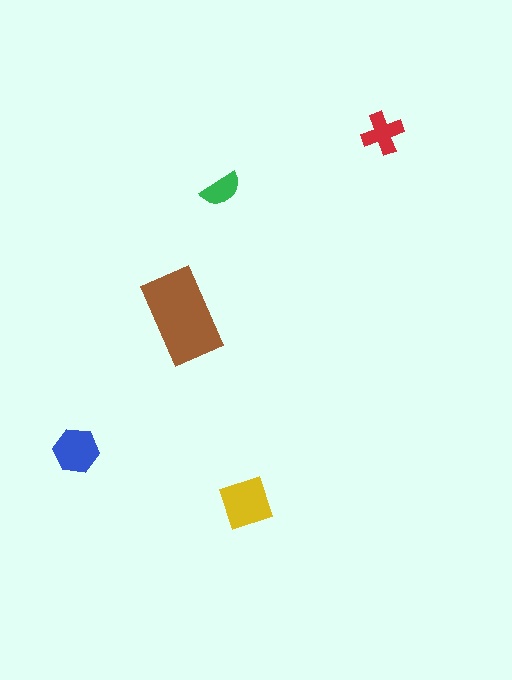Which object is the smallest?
The green semicircle.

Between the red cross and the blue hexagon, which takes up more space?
The blue hexagon.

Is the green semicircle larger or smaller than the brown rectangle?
Smaller.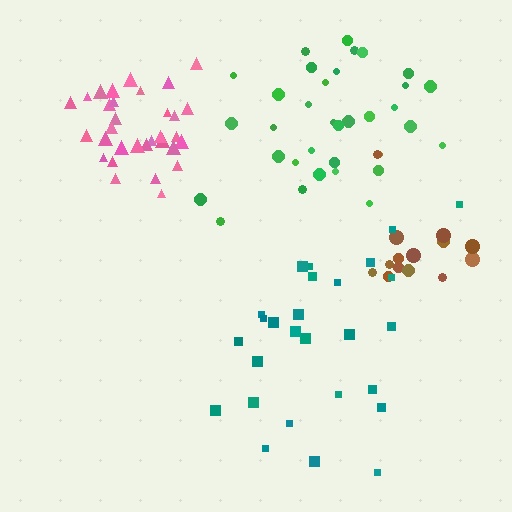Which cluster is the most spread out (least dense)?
Teal.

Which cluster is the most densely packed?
Pink.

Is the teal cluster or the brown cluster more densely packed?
Brown.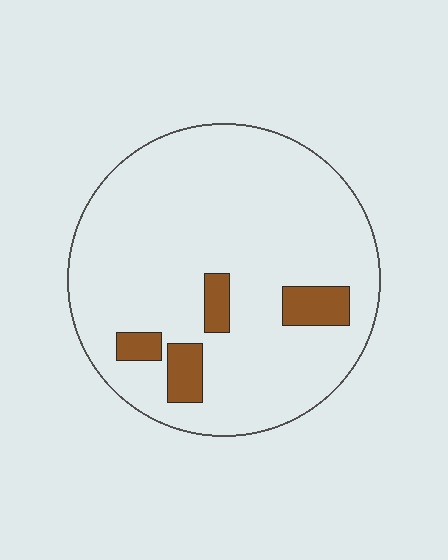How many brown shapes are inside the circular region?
4.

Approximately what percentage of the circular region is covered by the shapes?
Approximately 10%.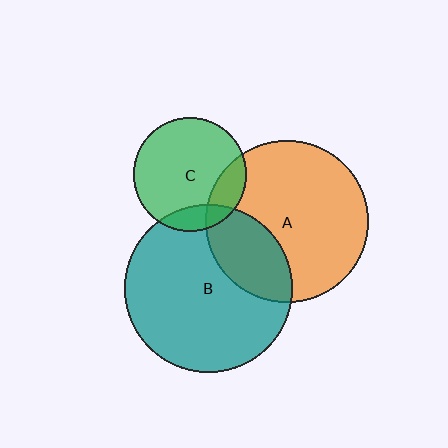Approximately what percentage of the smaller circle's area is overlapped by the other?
Approximately 15%.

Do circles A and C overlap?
Yes.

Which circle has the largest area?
Circle B (teal).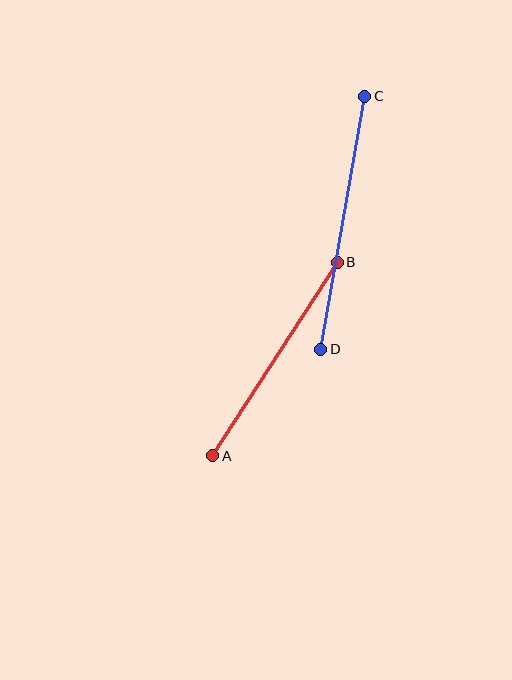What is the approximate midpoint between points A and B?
The midpoint is at approximately (275, 359) pixels.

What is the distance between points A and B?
The distance is approximately 230 pixels.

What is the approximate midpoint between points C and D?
The midpoint is at approximately (343, 223) pixels.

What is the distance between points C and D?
The distance is approximately 257 pixels.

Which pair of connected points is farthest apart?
Points C and D are farthest apart.